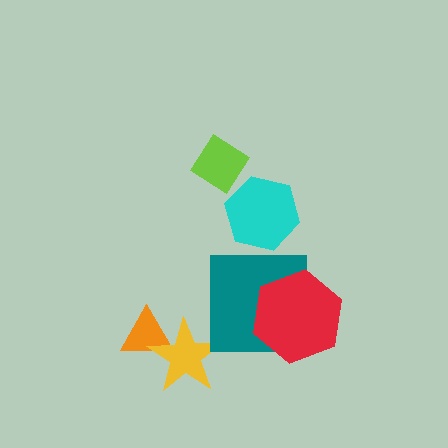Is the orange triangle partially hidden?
Yes, it is partially covered by another shape.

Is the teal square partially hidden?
Yes, it is partially covered by another shape.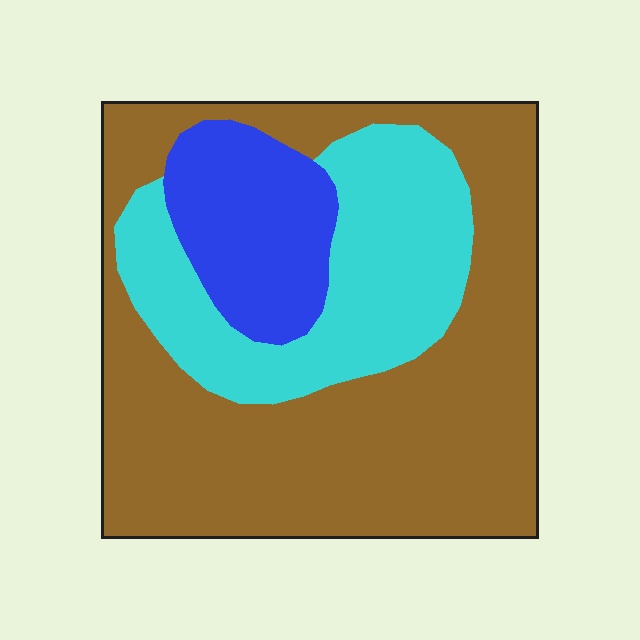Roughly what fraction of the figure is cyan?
Cyan takes up about one quarter (1/4) of the figure.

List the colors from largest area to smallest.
From largest to smallest: brown, cyan, blue.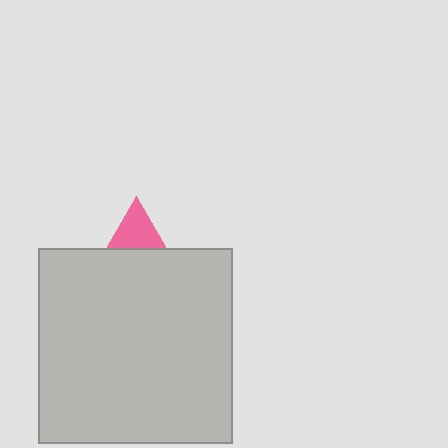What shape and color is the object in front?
The object in front is a light gray square.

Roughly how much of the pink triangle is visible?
A small part of it is visible (roughly 32%).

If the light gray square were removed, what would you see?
You would see the complete pink triangle.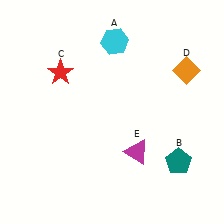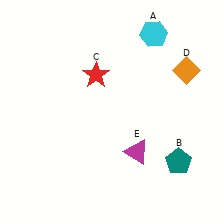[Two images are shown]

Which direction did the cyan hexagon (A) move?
The cyan hexagon (A) moved right.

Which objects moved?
The objects that moved are: the cyan hexagon (A), the red star (C).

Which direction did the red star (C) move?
The red star (C) moved right.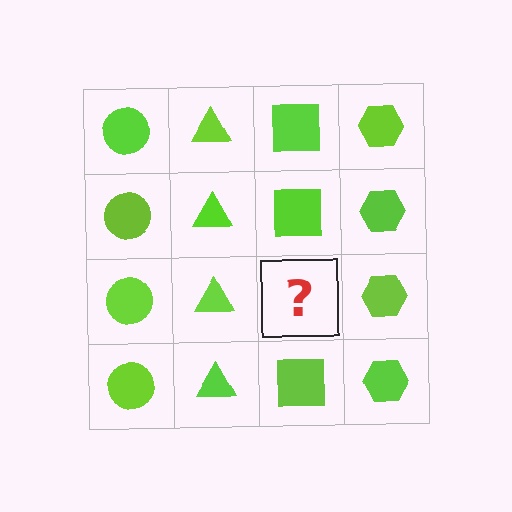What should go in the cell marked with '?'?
The missing cell should contain a lime square.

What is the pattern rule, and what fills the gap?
The rule is that each column has a consistent shape. The gap should be filled with a lime square.